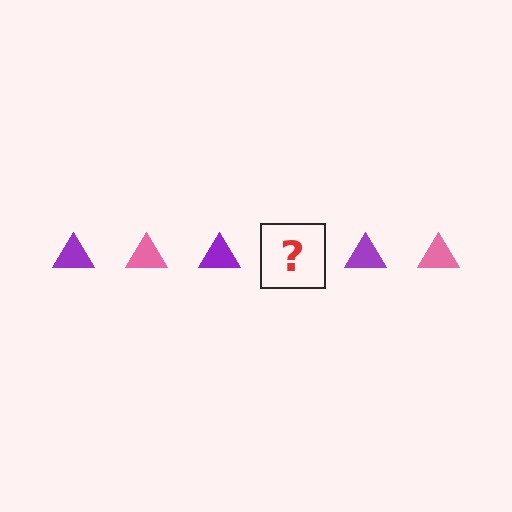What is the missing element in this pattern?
The missing element is a pink triangle.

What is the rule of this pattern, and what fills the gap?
The rule is that the pattern cycles through purple, pink triangles. The gap should be filled with a pink triangle.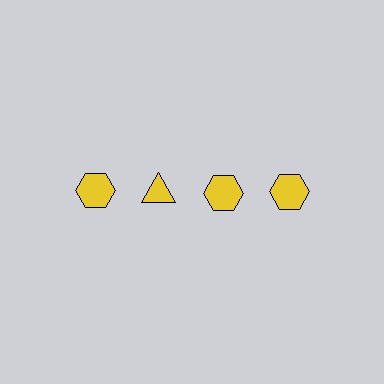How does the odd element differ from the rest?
It has a different shape: triangle instead of hexagon.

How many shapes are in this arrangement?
There are 4 shapes arranged in a grid pattern.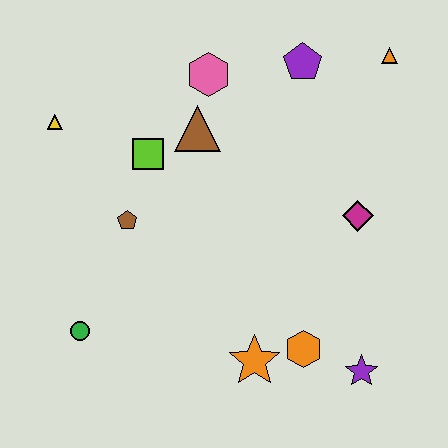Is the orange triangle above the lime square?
Yes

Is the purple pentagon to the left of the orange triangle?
Yes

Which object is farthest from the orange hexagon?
The yellow triangle is farthest from the orange hexagon.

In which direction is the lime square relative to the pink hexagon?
The lime square is below the pink hexagon.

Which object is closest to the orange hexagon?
The orange star is closest to the orange hexagon.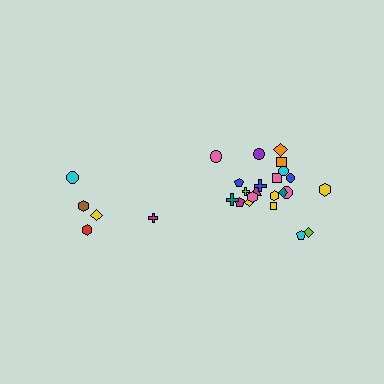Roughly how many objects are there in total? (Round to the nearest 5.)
Roughly 25 objects in total.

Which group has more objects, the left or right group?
The right group.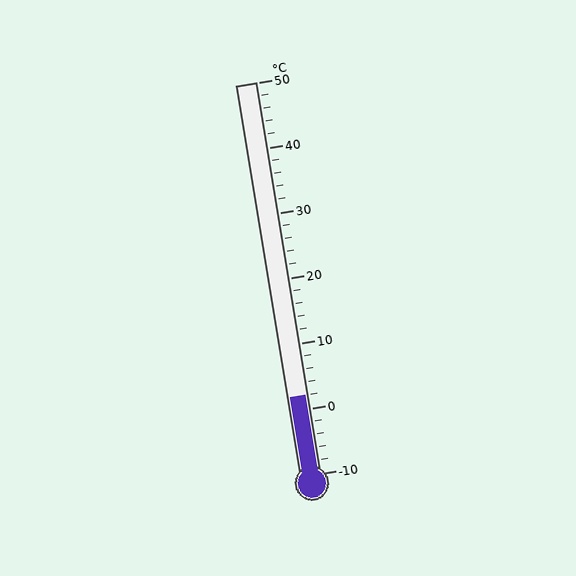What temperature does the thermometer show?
The thermometer shows approximately 2°C.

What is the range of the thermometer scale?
The thermometer scale ranges from -10°C to 50°C.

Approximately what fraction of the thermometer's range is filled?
The thermometer is filled to approximately 20% of its range.